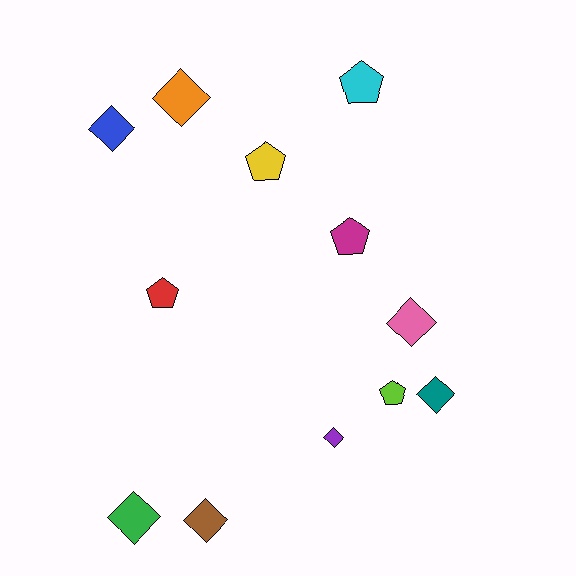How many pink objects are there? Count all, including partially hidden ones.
There is 1 pink object.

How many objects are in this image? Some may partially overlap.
There are 12 objects.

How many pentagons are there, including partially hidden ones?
There are 5 pentagons.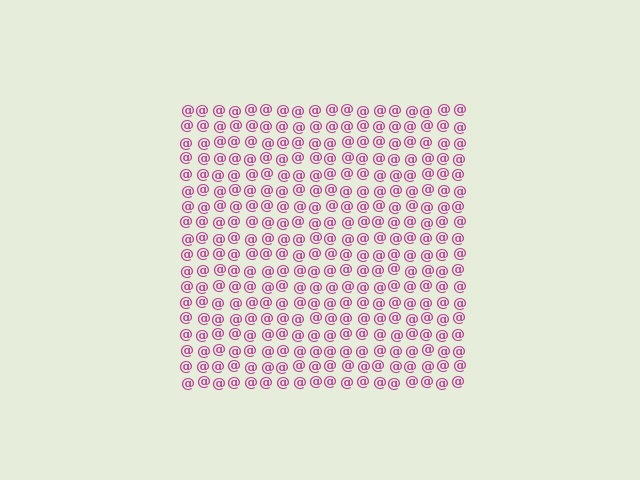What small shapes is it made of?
It is made of small at signs.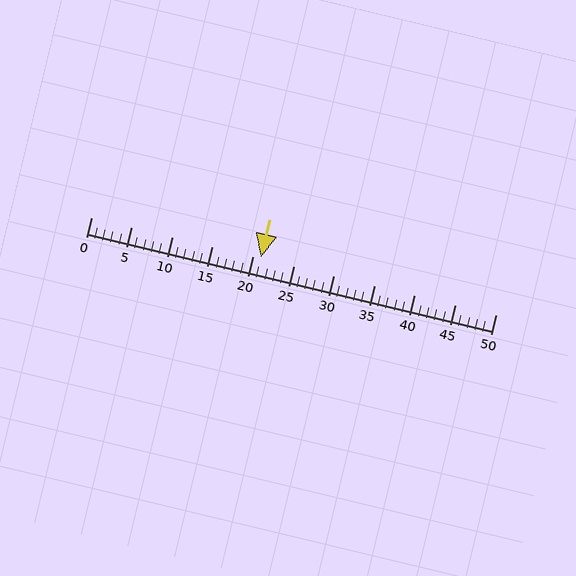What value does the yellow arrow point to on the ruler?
The yellow arrow points to approximately 21.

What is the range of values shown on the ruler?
The ruler shows values from 0 to 50.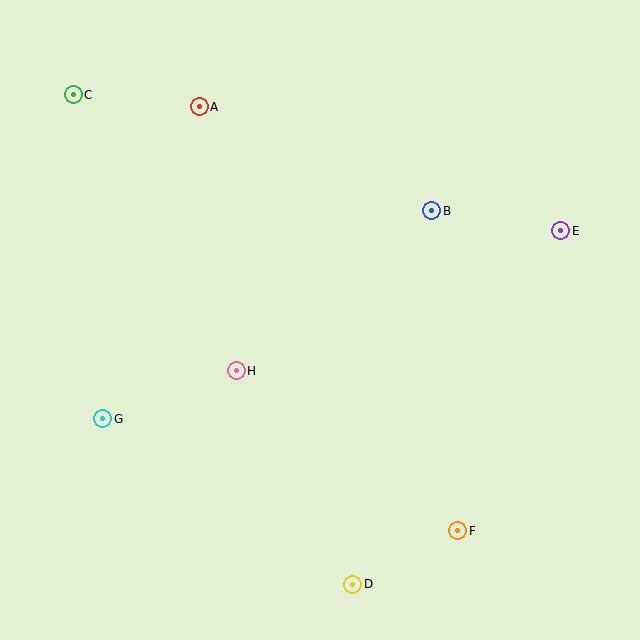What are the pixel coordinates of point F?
Point F is at (458, 531).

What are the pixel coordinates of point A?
Point A is at (199, 107).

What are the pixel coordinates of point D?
Point D is at (353, 584).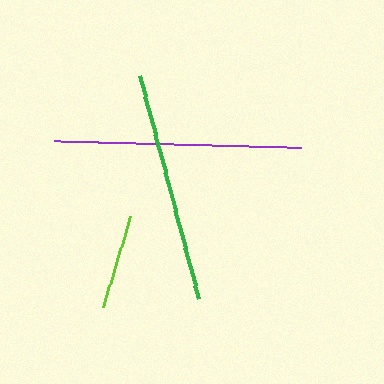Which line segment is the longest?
The purple line is the longest at approximately 247 pixels.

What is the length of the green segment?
The green segment is approximately 232 pixels long.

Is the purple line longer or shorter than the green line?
The purple line is longer than the green line.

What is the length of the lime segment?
The lime segment is approximately 95 pixels long.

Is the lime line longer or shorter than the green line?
The green line is longer than the lime line.